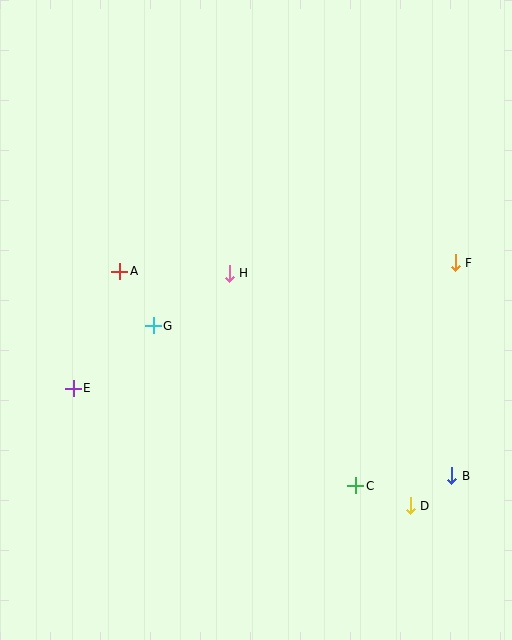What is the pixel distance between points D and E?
The distance between D and E is 357 pixels.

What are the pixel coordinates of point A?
Point A is at (120, 271).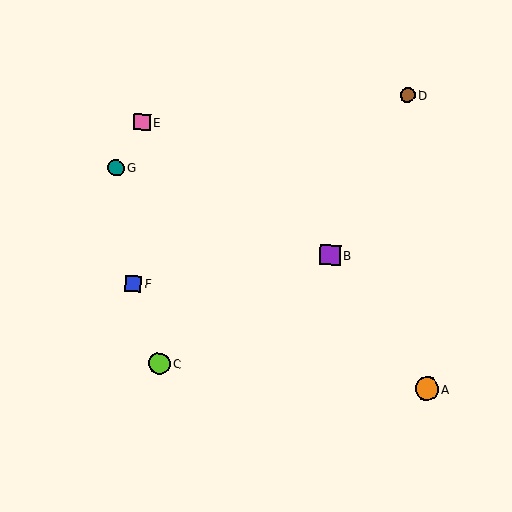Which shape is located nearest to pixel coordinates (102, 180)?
The teal circle (labeled G) at (116, 168) is nearest to that location.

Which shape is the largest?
The orange circle (labeled A) is the largest.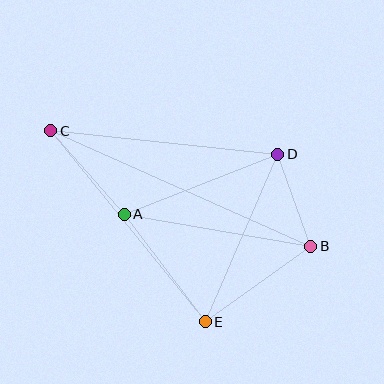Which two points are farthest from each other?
Points B and C are farthest from each other.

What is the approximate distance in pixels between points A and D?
The distance between A and D is approximately 165 pixels.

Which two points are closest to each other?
Points B and D are closest to each other.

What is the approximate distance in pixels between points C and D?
The distance between C and D is approximately 228 pixels.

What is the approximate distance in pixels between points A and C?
The distance between A and C is approximately 112 pixels.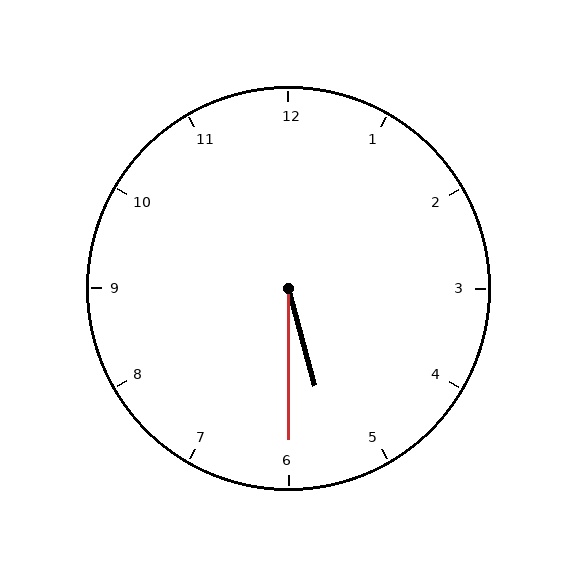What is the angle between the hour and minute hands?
Approximately 15 degrees.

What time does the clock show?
5:30.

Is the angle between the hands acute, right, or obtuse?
It is acute.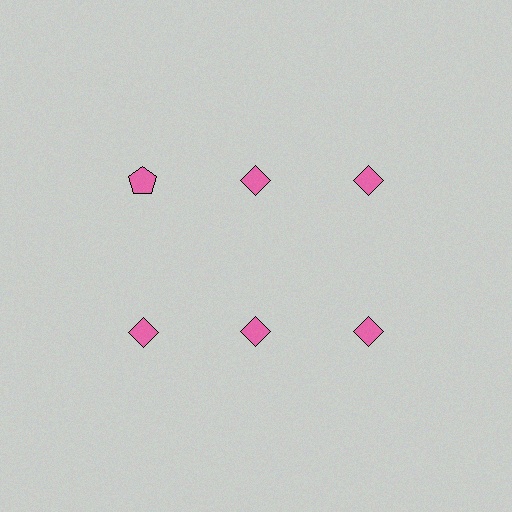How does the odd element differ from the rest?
It has a different shape: pentagon instead of diamond.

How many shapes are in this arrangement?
There are 6 shapes arranged in a grid pattern.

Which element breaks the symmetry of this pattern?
The pink pentagon in the top row, leftmost column breaks the symmetry. All other shapes are pink diamonds.